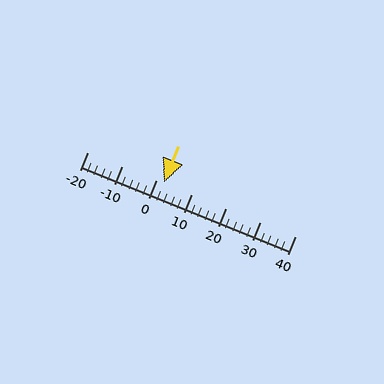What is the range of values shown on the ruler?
The ruler shows values from -20 to 40.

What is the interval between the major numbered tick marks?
The major tick marks are spaced 10 units apart.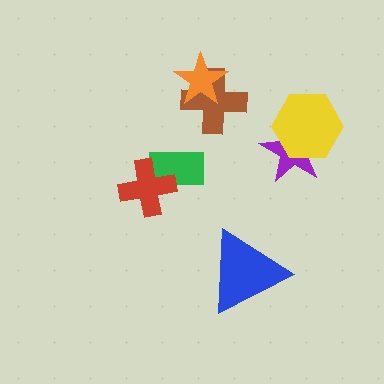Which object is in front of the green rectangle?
The red cross is in front of the green rectangle.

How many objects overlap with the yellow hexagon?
1 object overlaps with the yellow hexagon.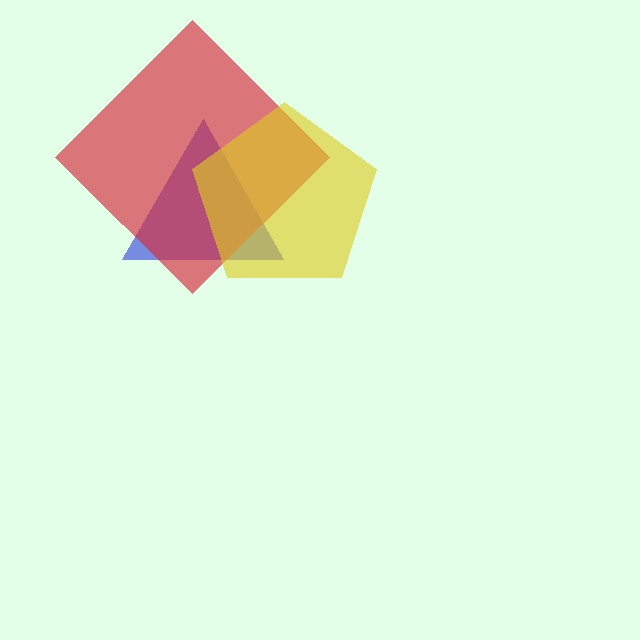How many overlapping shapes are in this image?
There are 3 overlapping shapes in the image.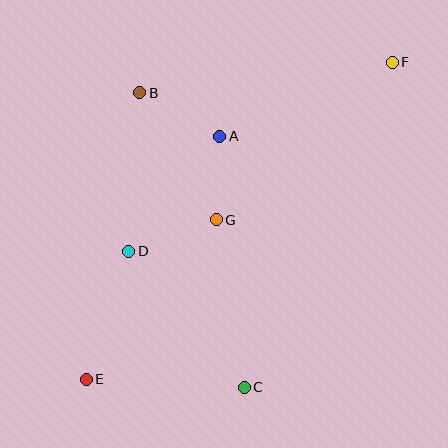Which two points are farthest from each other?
Points E and F are farthest from each other.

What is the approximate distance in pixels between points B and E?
The distance between B and E is approximately 292 pixels.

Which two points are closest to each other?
Points A and G are closest to each other.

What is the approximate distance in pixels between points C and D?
The distance between C and D is approximately 179 pixels.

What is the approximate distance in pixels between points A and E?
The distance between A and E is approximately 277 pixels.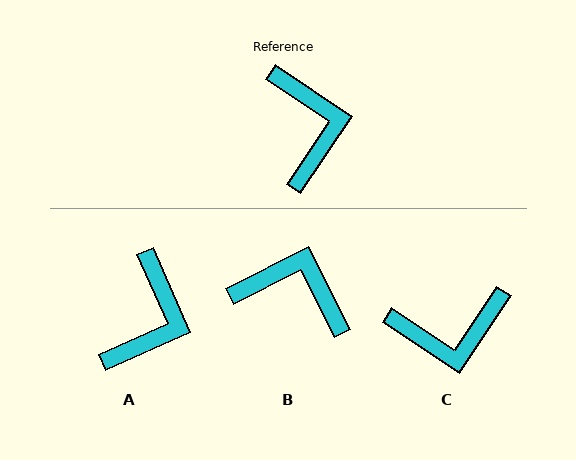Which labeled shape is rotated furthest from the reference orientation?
C, about 90 degrees away.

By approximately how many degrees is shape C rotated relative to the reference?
Approximately 90 degrees clockwise.